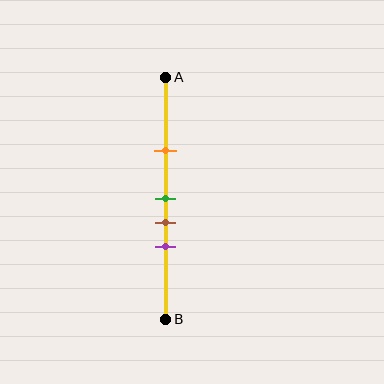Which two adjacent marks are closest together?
The green and brown marks are the closest adjacent pair.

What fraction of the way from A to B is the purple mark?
The purple mark is approximately 70% (0.7) of the way from A to B.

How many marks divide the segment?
There are 4 marks dividing the segment.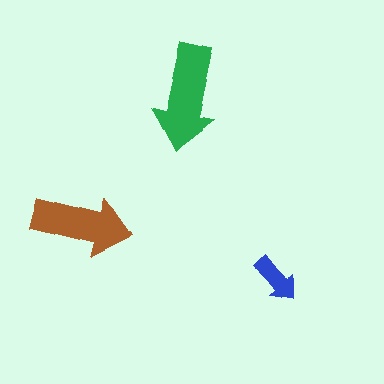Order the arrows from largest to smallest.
the green one, the brown one, the blue one.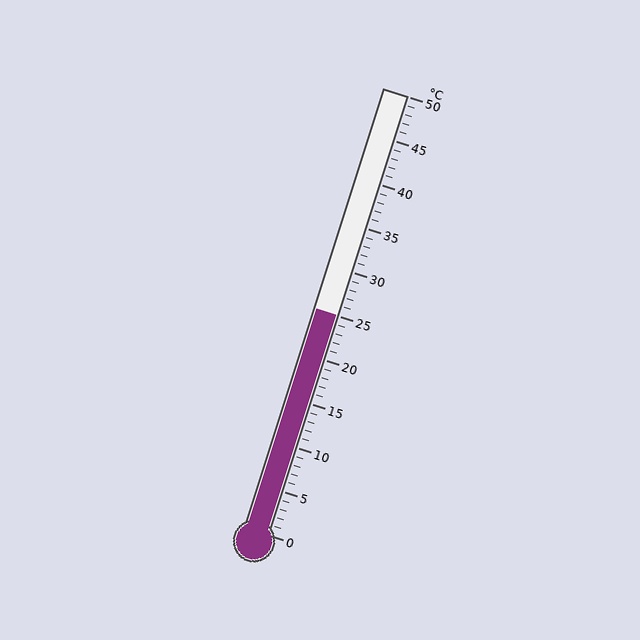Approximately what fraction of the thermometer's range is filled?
The thermometer is filled to approximately 50% of its range.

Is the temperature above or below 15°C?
The temperature is above 15°C.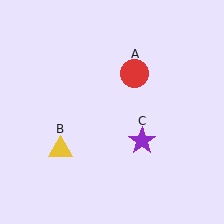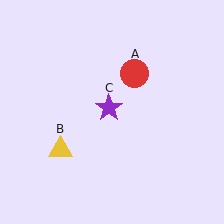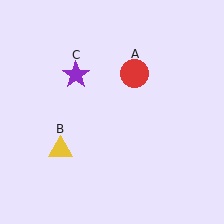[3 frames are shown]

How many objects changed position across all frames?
1 object changed position: purple star (object C).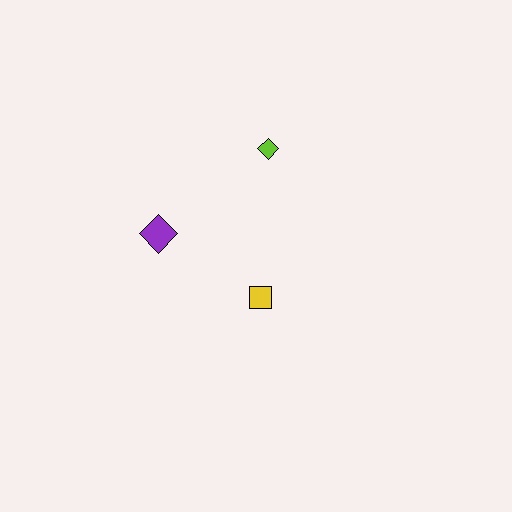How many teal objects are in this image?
There are no teal objects.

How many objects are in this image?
There are 3 objects.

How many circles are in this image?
There are no circles.